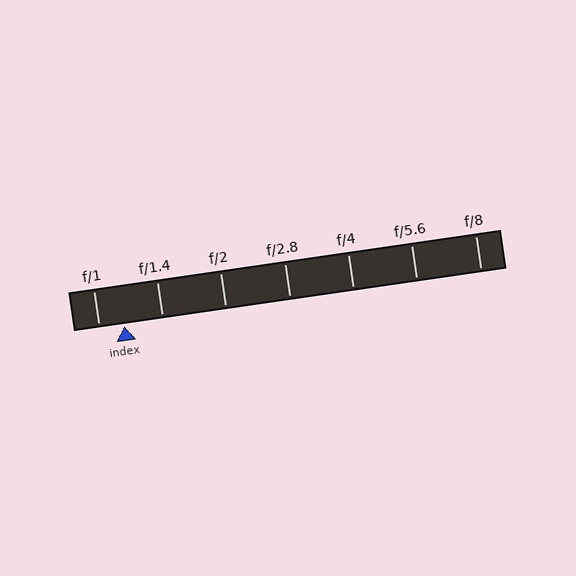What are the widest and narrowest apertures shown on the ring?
The widest aperture shown is f/1 and the narrowest is f/8.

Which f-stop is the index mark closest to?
The index mark is closest to f/1.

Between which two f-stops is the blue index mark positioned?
The index mark is between f/1 and f/1.4.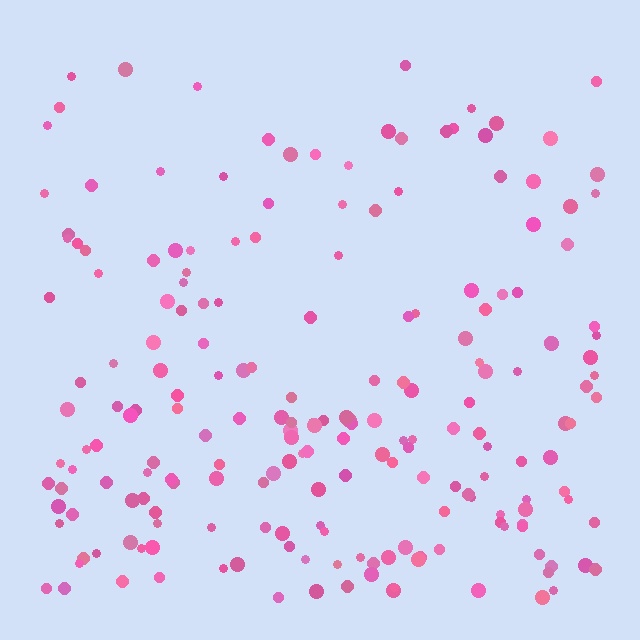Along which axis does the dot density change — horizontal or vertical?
Vertical.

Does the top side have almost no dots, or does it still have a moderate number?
Still a moderate number, just noticeably fewer than the bottom.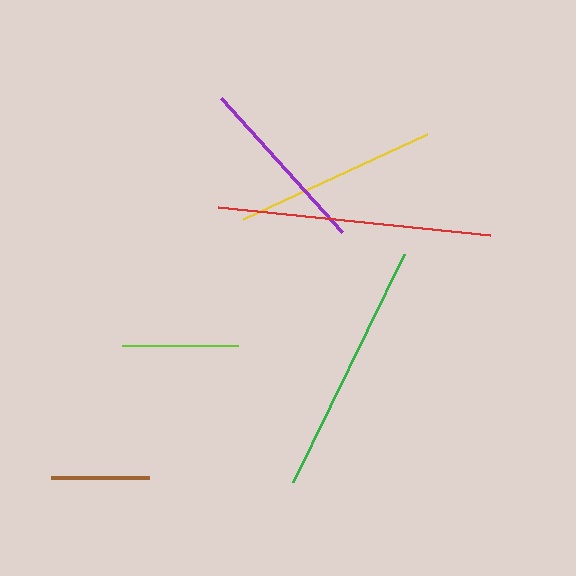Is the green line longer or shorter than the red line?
The red line is longer than the green line.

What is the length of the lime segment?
The lime segment is approximately 117 pixels long.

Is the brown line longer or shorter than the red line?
The red line is longer than the brown line.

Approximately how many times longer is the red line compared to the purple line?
The red line is approximately 1.5 times the length of the purple line.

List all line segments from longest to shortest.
From longest to shortest: red, green, yellow, purple, lime, brown.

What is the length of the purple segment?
The purple segment is approximately 181 pixels long.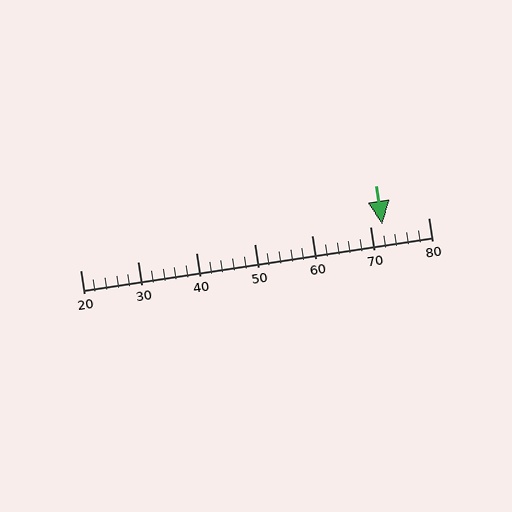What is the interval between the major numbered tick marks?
The major tick marks are spaced 10 units apart.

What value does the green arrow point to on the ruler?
The green arrow points to approximately 72.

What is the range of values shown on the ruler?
The ruler shows values from 20 to 80.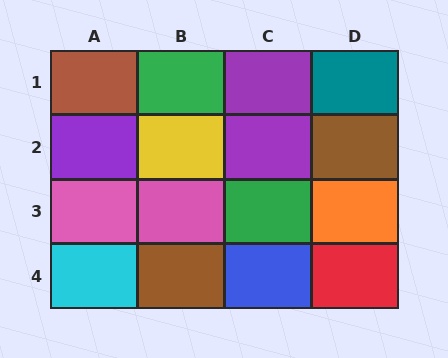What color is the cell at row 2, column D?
Brown.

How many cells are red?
1 cell is red.